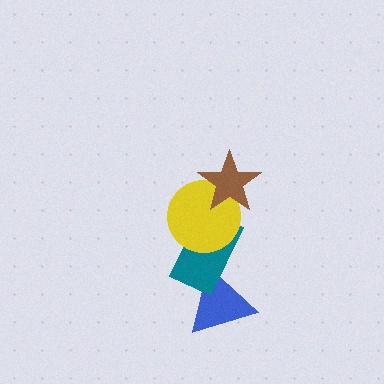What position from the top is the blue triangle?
The blue triangle is 4th from the top.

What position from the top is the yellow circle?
The yellow circle is 2nd from the top.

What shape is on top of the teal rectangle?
The yellow circle is on top of the teal rectangle.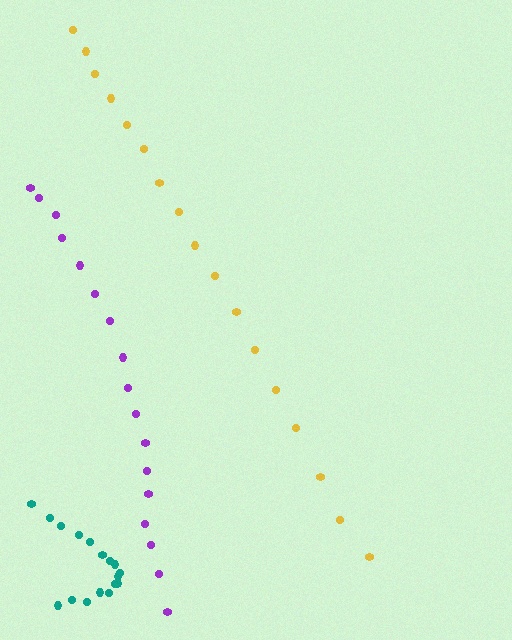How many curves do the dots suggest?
There are 3 distinct paths.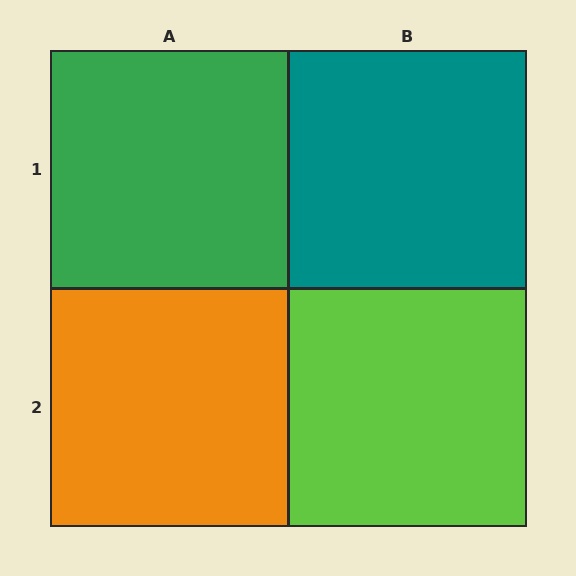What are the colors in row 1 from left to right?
Green, teal.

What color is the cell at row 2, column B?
Lime.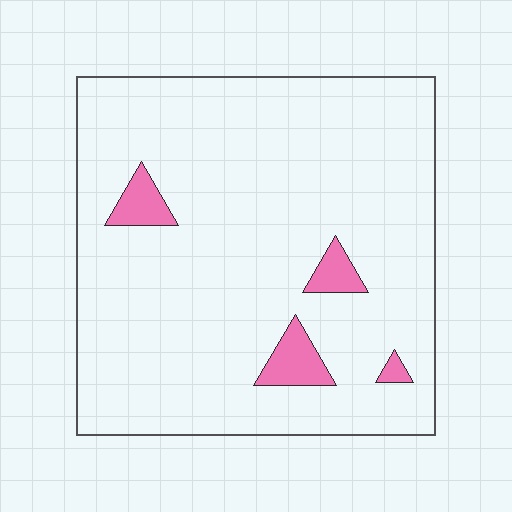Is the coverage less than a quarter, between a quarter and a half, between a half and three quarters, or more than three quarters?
Less than a quarter.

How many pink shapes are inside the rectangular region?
4.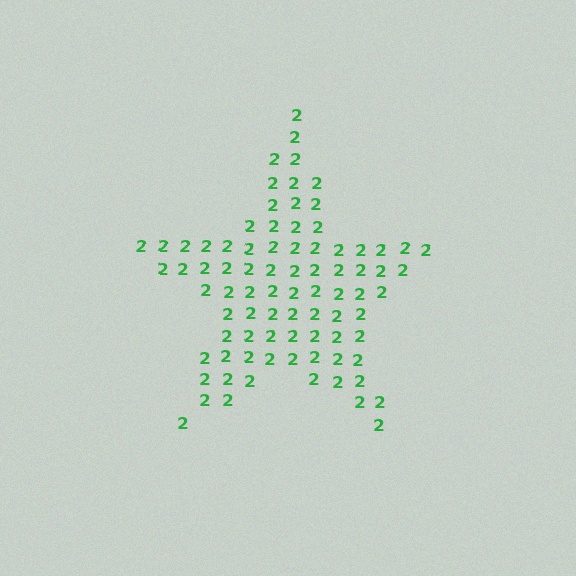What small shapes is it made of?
It is made of small digit 2's.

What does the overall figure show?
The overall figure shows a star.